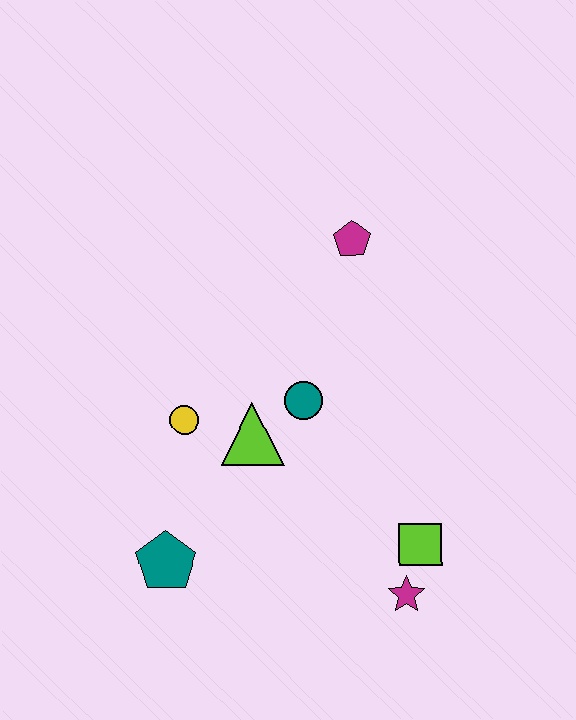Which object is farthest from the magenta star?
The magenta pentagon is farthest from the magenta star.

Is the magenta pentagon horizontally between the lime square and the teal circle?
Yes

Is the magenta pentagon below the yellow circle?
No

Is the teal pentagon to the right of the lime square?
No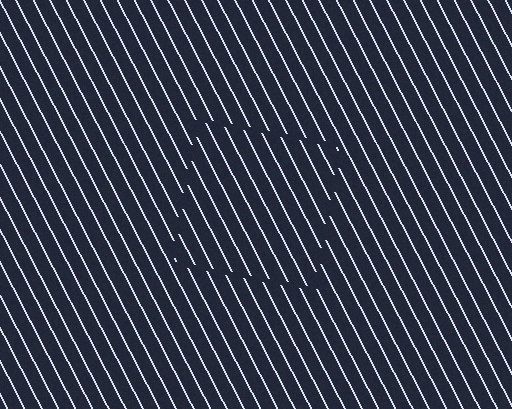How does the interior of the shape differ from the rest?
The interior of the shape contains the same grating, shifted by half a period — the contour is defined by the phase discontinuity where line-ends from the inner and outer gratings abut.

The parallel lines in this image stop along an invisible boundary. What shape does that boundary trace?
An illusory square. The interior of the shape contains the same grating, shifted by half a period — the contour is defined by the phase discontinuity where line-ends from the inner and outer gratings abut.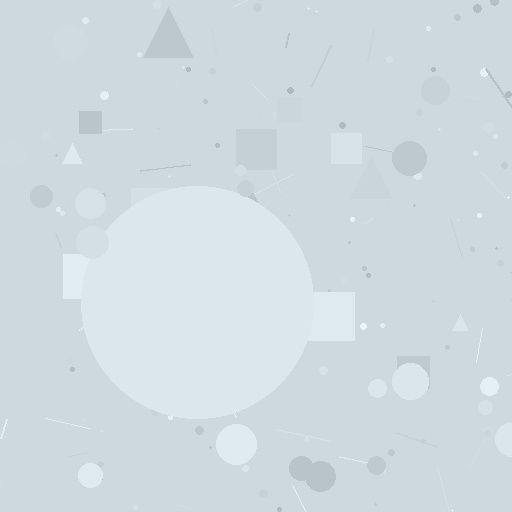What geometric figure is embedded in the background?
A circle is embedded in the background.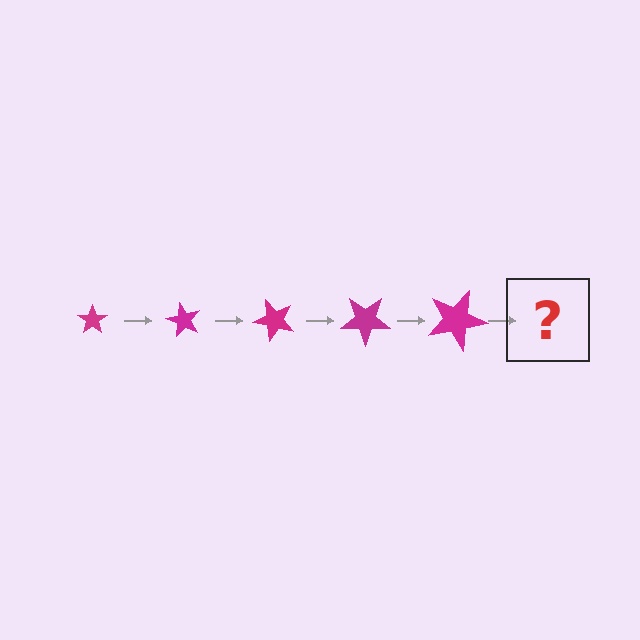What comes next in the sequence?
The next element should be a star, larger than the previous one and rotated 300 degrees from the start.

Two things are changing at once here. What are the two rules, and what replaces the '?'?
The two rules are that the star grows larger each step and it rotates 60 degrees each step. The '?' should be a star, larger than the previous one and rotated 300 degrees from the start.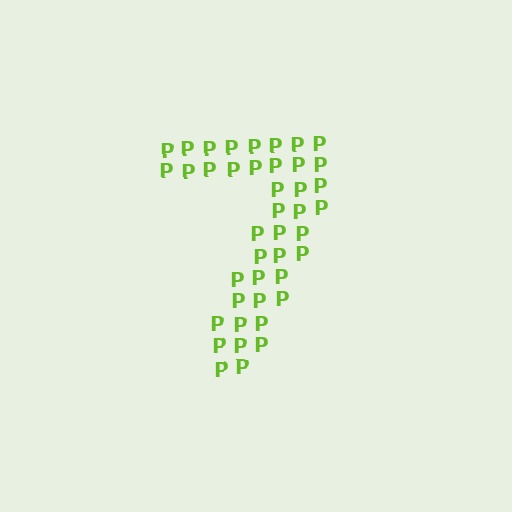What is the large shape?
The large shape is the digit 7.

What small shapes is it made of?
It is made of small letter P's.